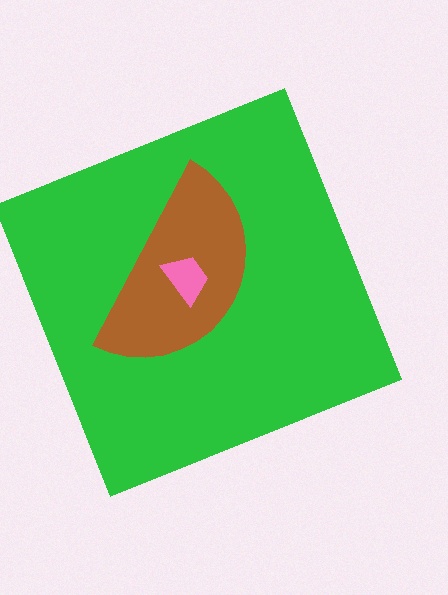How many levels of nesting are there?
3.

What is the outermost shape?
The green square.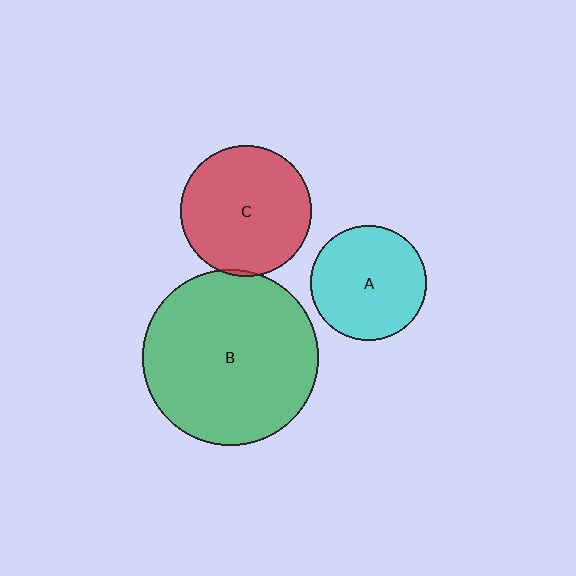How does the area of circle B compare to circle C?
Approximately 1.8 times.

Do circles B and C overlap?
Yes.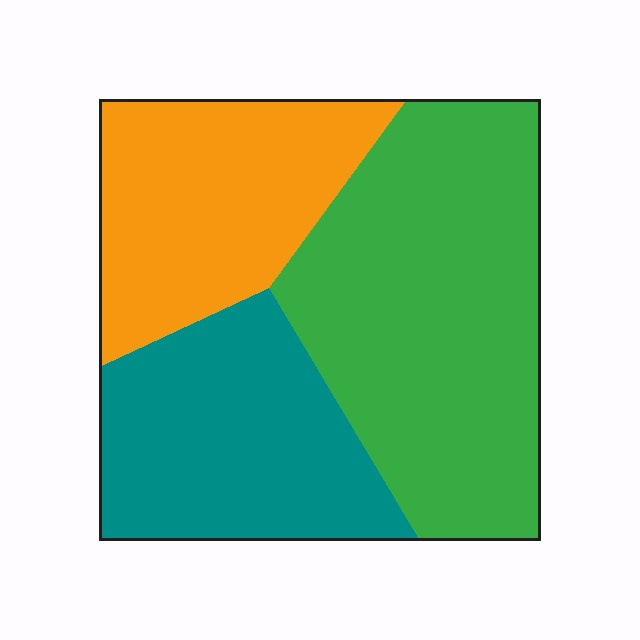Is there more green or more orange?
Green.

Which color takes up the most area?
Green, at roughly 45%.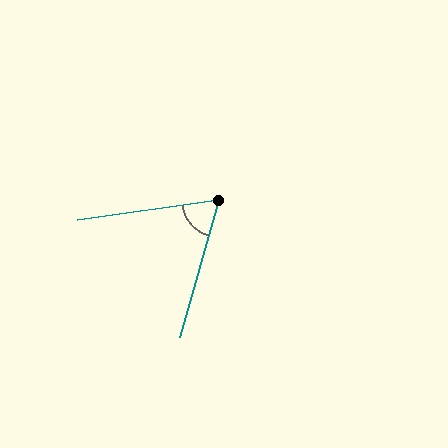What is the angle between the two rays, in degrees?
Approximately 66 degrees.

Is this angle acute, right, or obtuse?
It is acute.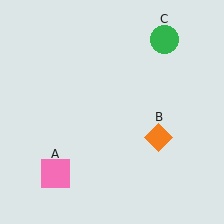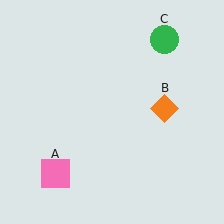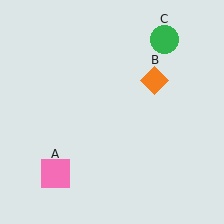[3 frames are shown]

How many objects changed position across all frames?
1 object changed position: orange diamond (object B).